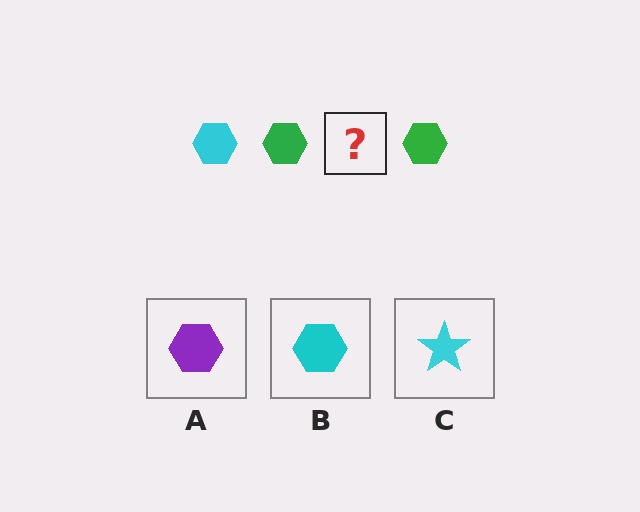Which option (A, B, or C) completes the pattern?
B.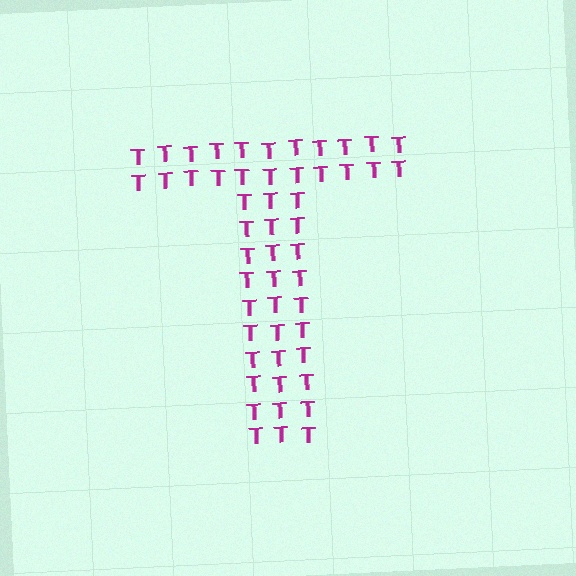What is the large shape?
The large shape is the letter T.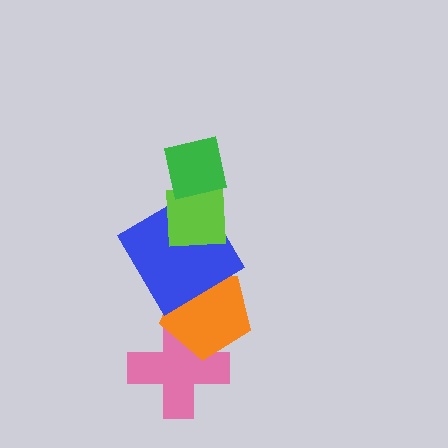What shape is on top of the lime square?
The green square is on top of the lime square.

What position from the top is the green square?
The green square is 1st from the top.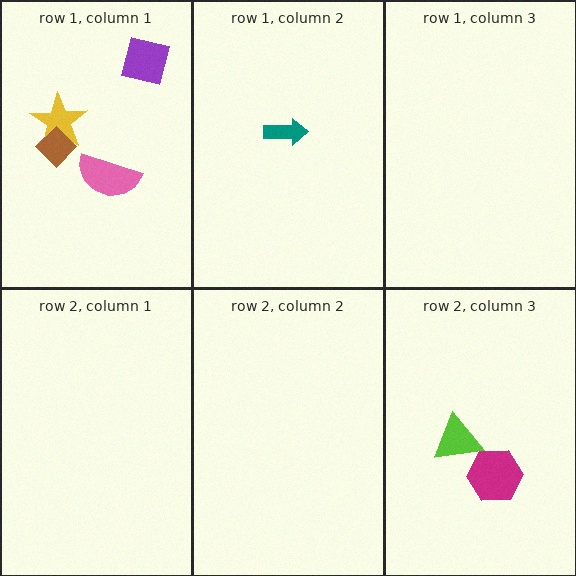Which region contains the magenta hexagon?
The row 2, column 3 region.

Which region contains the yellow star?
The row 1, column 1 region.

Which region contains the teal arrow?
The row 1, column 2 region.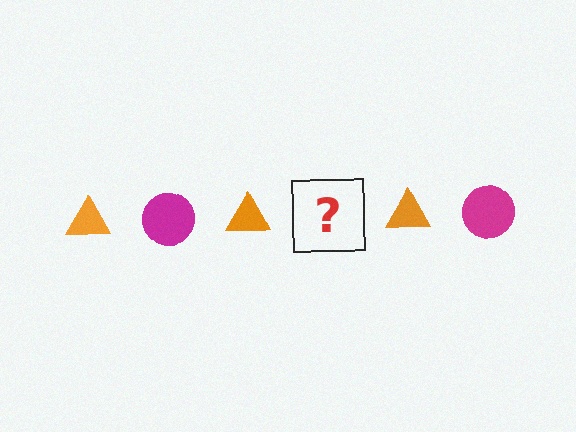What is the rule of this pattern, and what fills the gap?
The rule is that the pattern alternates between orange triangle and magenta circle. The gap should be filled with a magenta circle.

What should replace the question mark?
The question mark should be replaced with a magenta circle.